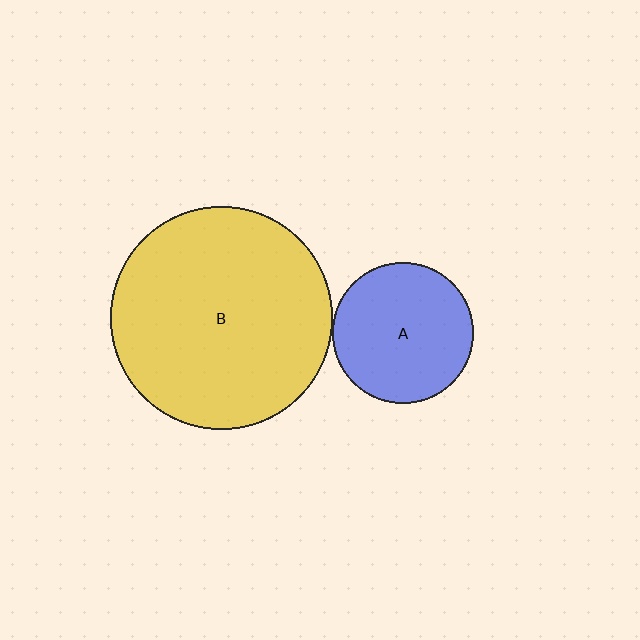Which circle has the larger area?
Circle B (yellow).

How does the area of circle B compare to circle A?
Approximately 2.5 times.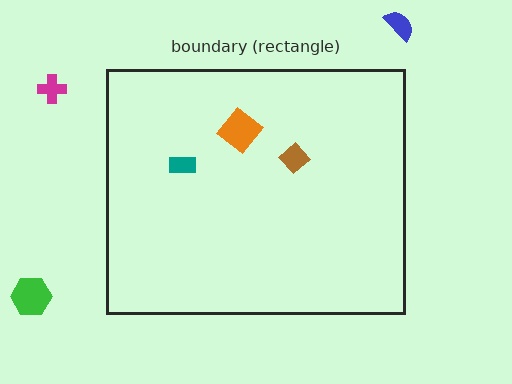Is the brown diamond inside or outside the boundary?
Inside.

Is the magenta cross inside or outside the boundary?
Outside.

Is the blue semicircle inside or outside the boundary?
Outside.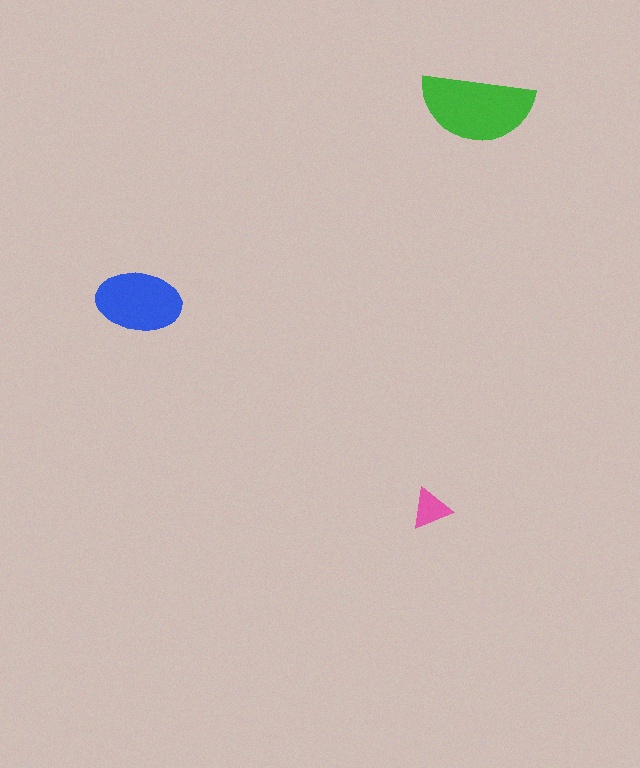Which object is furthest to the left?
The blue ellipse is leftmost.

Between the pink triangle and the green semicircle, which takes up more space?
The green semicircle.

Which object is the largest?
The green semicircle.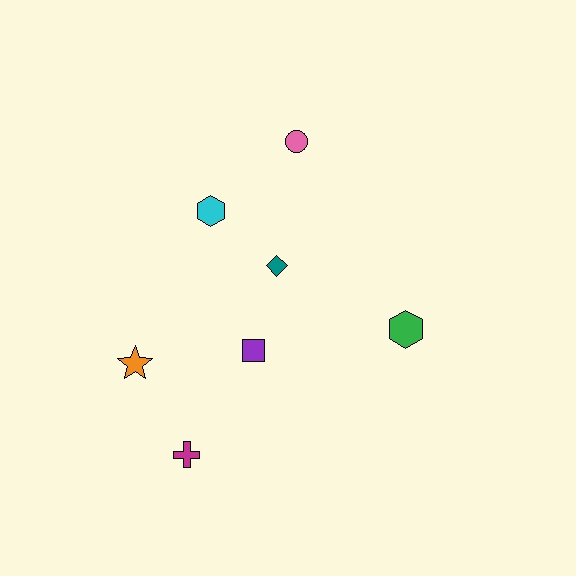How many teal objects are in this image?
There is 1 teal object.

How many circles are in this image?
There is 1 circle.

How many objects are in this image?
There are 7 objects.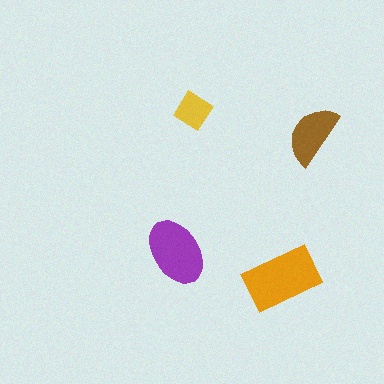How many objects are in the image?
There are 4 objects in the image.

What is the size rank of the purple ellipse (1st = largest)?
2nd.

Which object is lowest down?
The orange rectangle is bottommost.